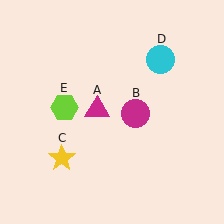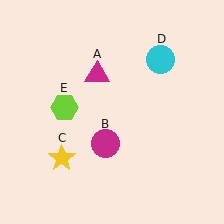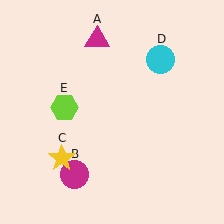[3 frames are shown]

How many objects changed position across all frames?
2 objects changed position: magenta triangle (object A), magenta circle (object B).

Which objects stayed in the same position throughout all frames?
Yellow star (object C) and cyan circle (object D) and lime hexagon (object E) remained stationary.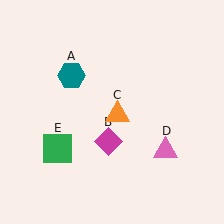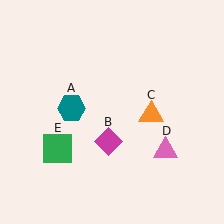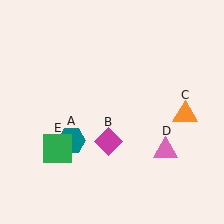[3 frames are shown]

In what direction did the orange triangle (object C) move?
The orange triangle (object C) moved right.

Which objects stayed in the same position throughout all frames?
Magenta diamond (object B) and pink triangle (object D) and green square (object E) remained stationary.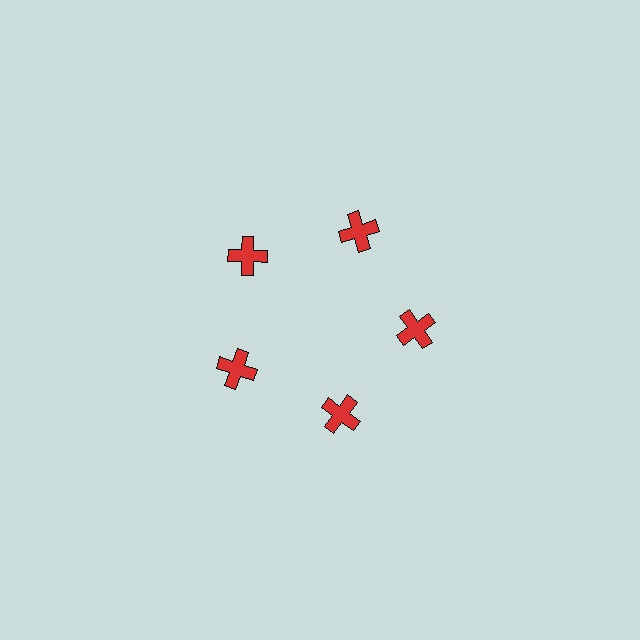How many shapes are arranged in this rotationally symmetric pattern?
There are 5 shapes, arranged in 5 groups of 1.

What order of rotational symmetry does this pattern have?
This pattern has 5-fold rotational symmetry.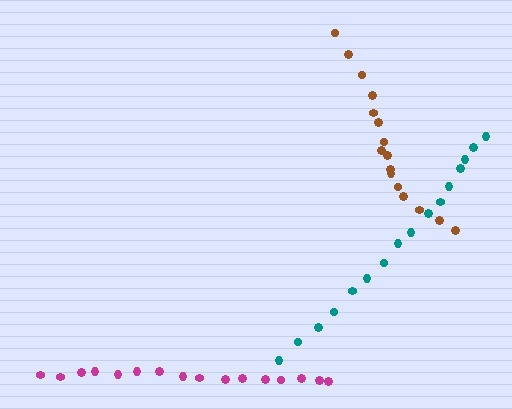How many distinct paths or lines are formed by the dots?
There are 3 distinct paths.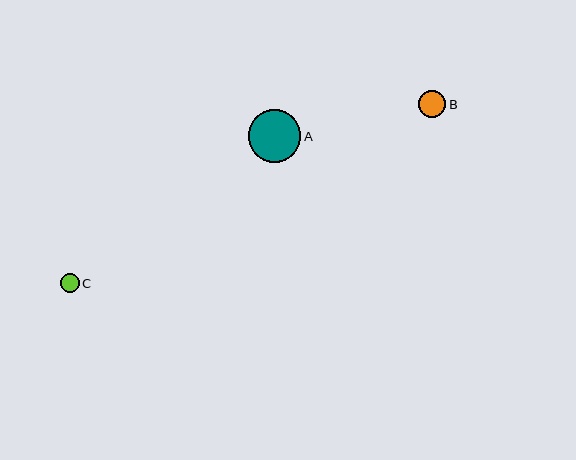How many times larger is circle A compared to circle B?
Circle A is approximately 1.9 times the size of circle B.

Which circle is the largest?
Circle A is the largest with a size of approximately 52 pixels.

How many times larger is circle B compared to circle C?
Circle B is approximately 1.5 times the size of circle C.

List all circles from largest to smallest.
From largest to smallest: A, B, C.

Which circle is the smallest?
Circle C is the smallest with a size of approximately 18 pixels.